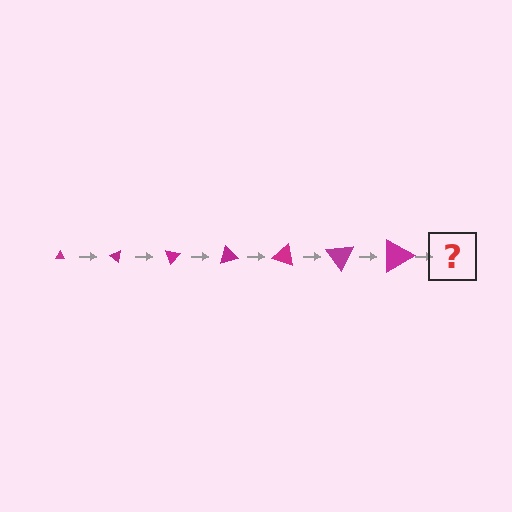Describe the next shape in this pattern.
It should be a triangle, larger than the previous one and rotated 245 degrees from the start.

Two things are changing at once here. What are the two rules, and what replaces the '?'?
The two rules are that the triangle grows larger each step and it rotates 35 degrees each step. The '?' should be a triangle, larger than the previous one and rotated 245 degrees from the start.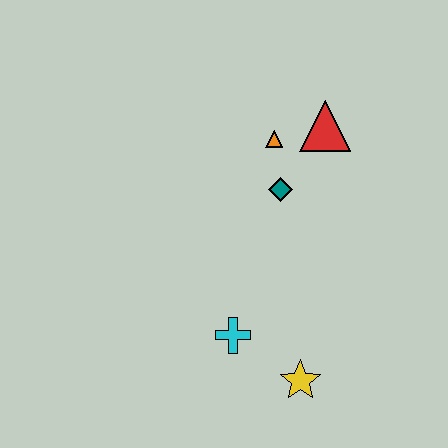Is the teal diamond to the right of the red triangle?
No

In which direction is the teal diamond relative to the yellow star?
The teal diamond is above the yellow star.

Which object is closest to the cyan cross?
The yellow star is closest to the cyan cross.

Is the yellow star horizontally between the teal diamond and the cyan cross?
No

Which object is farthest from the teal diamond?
The yellow star is farthest from the teal diamond.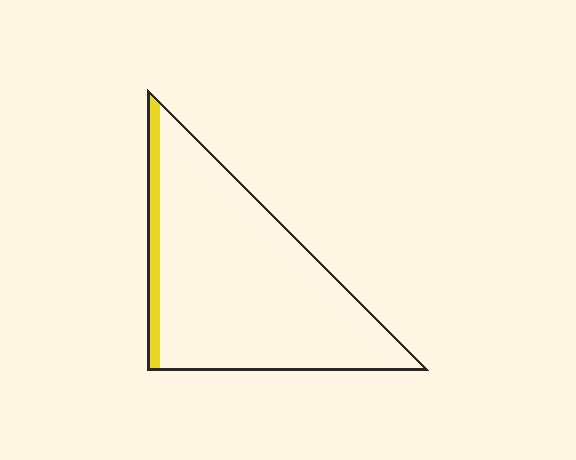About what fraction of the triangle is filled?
About one tenth (1/10).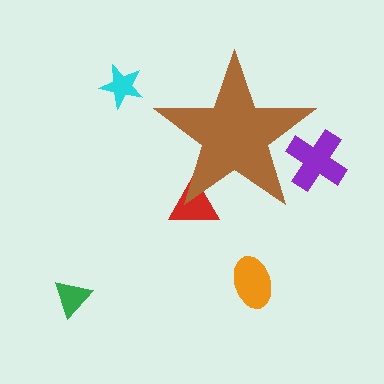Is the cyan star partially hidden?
No, the cyan star is fully visible.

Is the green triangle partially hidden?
No, the green triangle is fully visible.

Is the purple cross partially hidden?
Yes, the purple cross is partially hidden behind the brown star.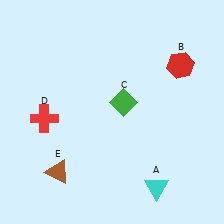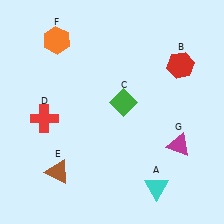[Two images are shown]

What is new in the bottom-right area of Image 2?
A magenta triangle (G) was added in the bottom-right area of Image 2.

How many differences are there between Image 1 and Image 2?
There are 2 differences between the two images.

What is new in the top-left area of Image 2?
An orange hexagon (F) was added in the top-left area of Image 2.